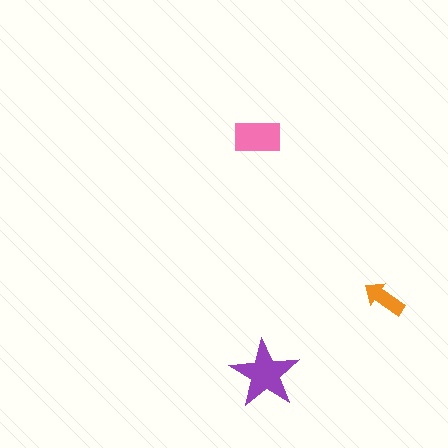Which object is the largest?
The purple star.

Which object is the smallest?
The orange arrow.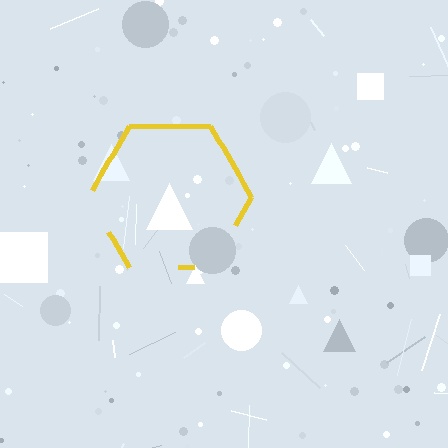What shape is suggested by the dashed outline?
The dashed outline suggests a hexagon.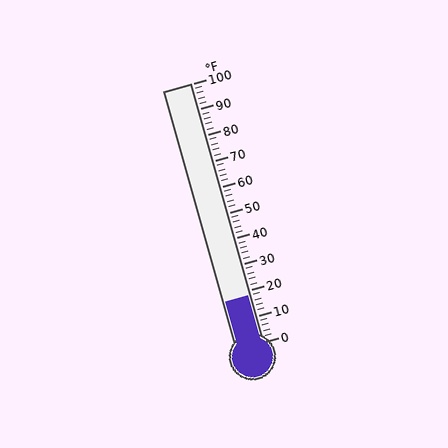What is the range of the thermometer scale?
The thermometer scale ranges from 0°F to 100°F.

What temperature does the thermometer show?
The thermometer shows approximately 18°F.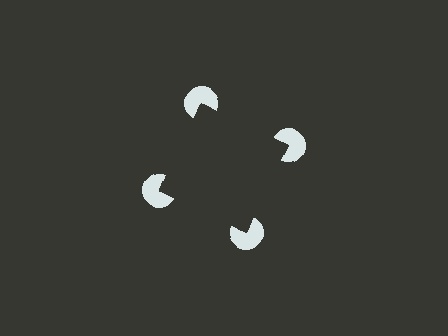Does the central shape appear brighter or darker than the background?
It typically appears slightly darker than the background, even though no actual brightness change is drawn.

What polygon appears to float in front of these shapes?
An illusory square — its edges are inferred from the aligned wedge cuts in the pac-man discs, not physically drawn.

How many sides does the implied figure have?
4 sides.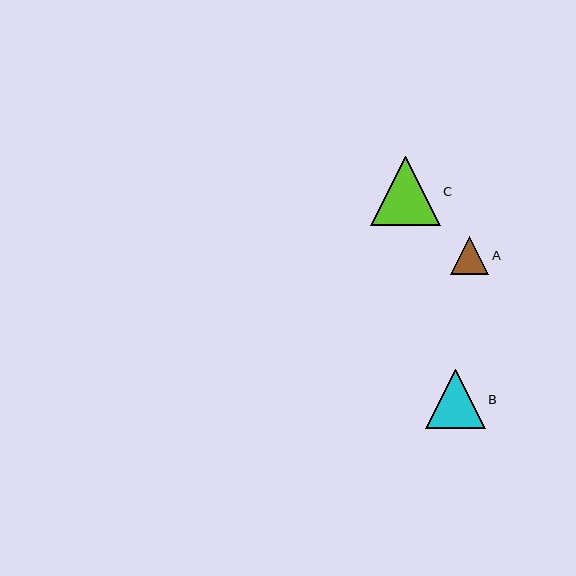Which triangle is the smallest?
Triangle A is the smallest with a size of approximately 38 pixels.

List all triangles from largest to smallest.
From largest to smallest: C, B, A.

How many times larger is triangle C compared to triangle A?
Triangle C is approximately 1.8 times the size of triangle A.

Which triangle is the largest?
Triangle C is the largest with a size of approximately 69 pixels.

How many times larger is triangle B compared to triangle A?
Triangle B is approximately 1.6 times the size of triangle A.